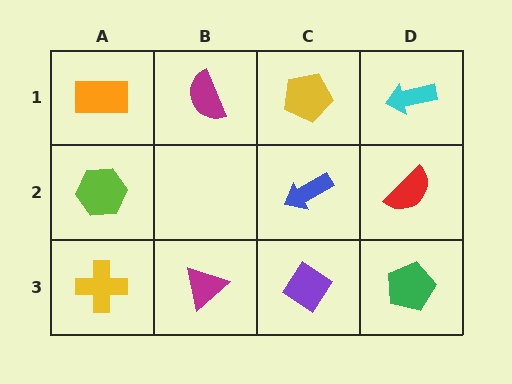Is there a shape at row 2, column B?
No, that cell is empty.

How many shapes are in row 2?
3 shapes.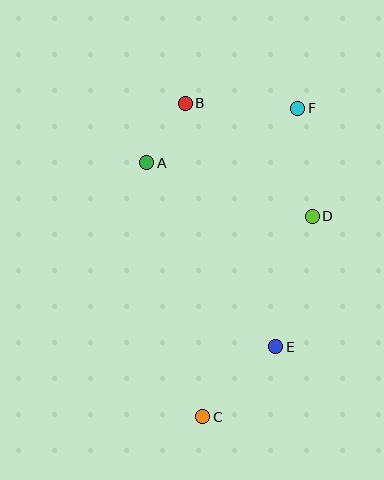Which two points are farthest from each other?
Points C and F are farthest from each other.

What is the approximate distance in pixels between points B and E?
The distance between B and E is approximately 260 pixels.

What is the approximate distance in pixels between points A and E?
The distance between A and E is approximately 225 pixels.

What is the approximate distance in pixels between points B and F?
The distance between B and F is approximately 113 pixels.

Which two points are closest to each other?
Points A and B are closest to each other.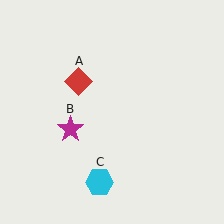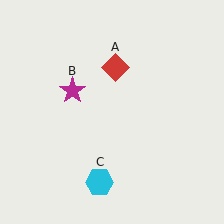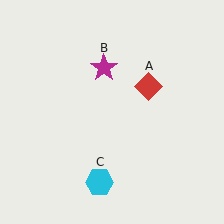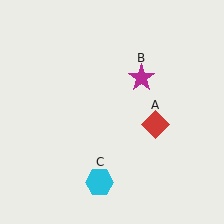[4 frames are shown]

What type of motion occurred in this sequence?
The red diamond (object A), magenta star (object B) rotated clockwise around the center of the scene.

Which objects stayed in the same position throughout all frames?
Cyan hexagon (object C) remained stationary.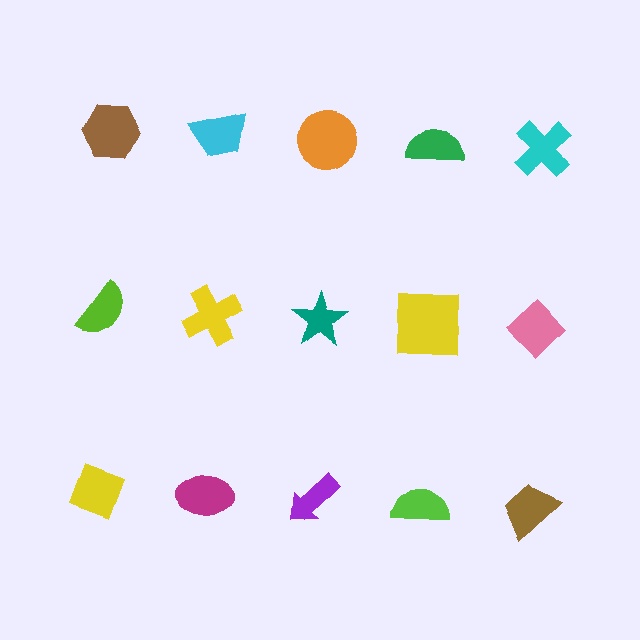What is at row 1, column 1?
A brown hexagon.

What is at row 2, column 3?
A teal star.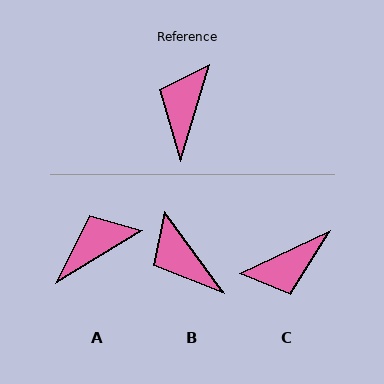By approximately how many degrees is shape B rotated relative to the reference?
Approximately 53 degrees counter-clockwise.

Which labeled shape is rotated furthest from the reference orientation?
C, about 132 degrees away.